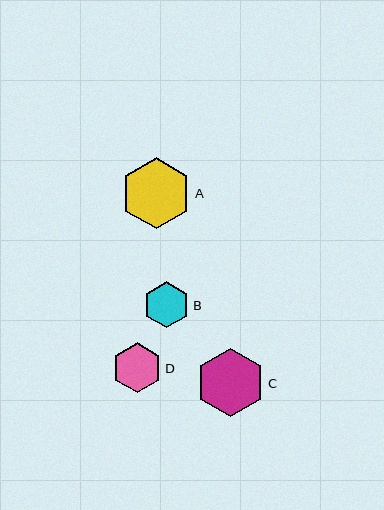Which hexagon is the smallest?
Hexagon B is the smallest with a size of approximately 46 pixels.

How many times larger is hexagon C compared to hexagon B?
Hexagon C is approximately 1.5 times the size of hexagon B.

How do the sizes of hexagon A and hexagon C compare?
Hexagon A and hexagon C are approximately the same size.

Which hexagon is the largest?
Hexagon A is the largest with a size of approximately 71 pixels.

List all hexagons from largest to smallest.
From largest to smallest: A, C, D, B.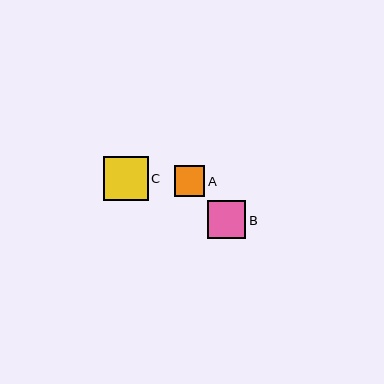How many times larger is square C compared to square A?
Square C is approximately 1.5 times the size of square A.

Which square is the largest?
Square C is the largest with a size of approximately 45 pixels.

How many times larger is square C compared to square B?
Square C is approximately 1.2 times the size of square B.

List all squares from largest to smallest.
From largest to smallest: C, B, A.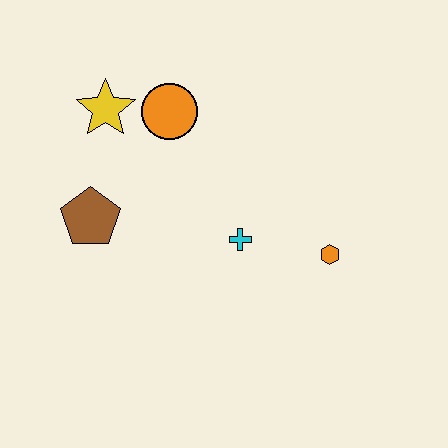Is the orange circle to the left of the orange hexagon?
Yes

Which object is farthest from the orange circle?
The orange hexagon is farthest from the orange circle.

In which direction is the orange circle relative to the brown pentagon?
The orange circle is above the brown pentagon.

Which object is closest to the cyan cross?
The orange hexagon is closest to the cyan cross.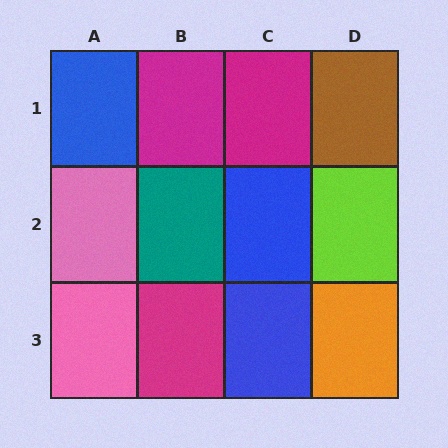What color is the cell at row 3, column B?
Magenta.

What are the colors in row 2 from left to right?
Pink, teal, blue, lime.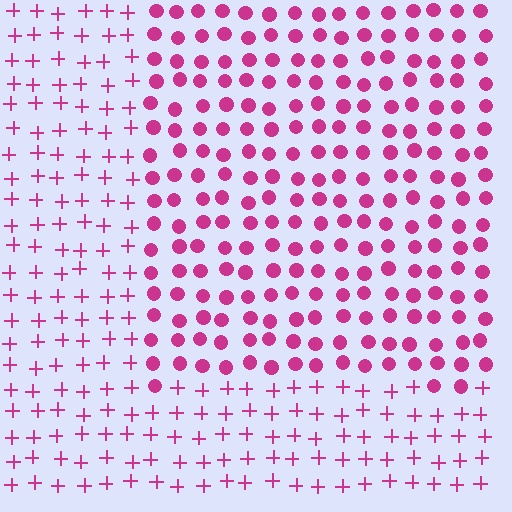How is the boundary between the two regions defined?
The boundary is defined by a change in element shape: circles inside vs. plus signs outside. All elements share the same color and spacing.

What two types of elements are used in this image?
The image uses circles inside the rectangle region and plus signs outside it.